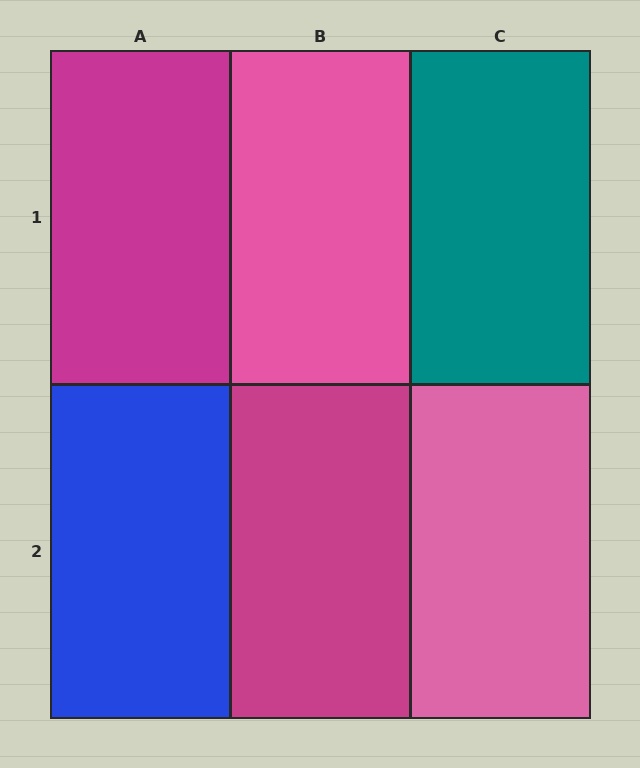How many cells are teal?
1 cell is teal.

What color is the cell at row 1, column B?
Pink.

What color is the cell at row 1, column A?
Magenta.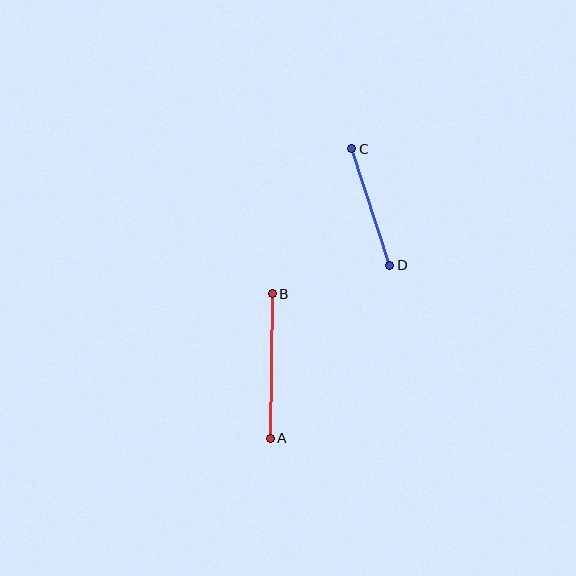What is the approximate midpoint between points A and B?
The midpoint is at approximately (271, 366) pixels.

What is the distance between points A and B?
The distance is approximately 145 pixels.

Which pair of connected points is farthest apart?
Points A and B are farthest apart.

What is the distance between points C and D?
The distance is approximately 122 pixels.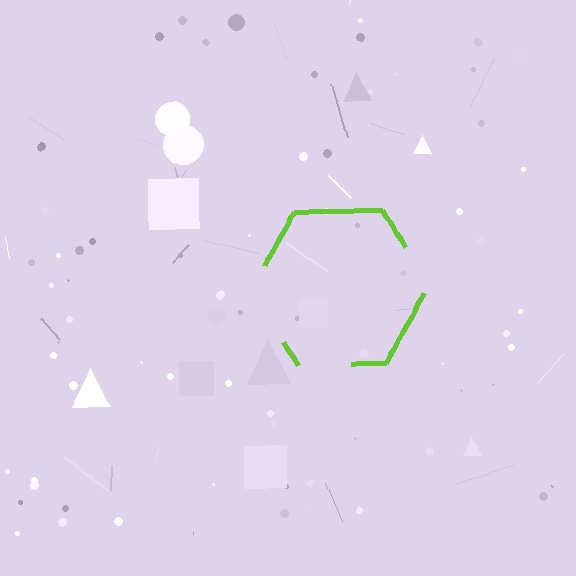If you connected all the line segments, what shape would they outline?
They would outline a hexagon.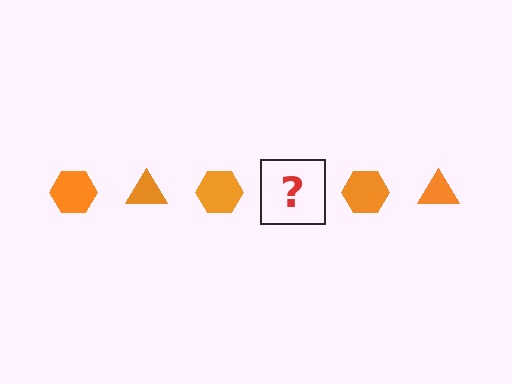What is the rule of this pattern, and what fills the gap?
The rule is that the pattern cycles through hexagon, triangle shapes in orange. The gap should be filled with an orange triangle.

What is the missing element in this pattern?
The missing element is an orange triangle.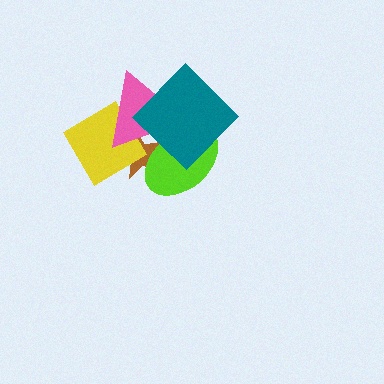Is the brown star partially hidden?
Yes, it is partially covered by another shape.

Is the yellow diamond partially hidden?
Yes, it is partially covered by another shape.